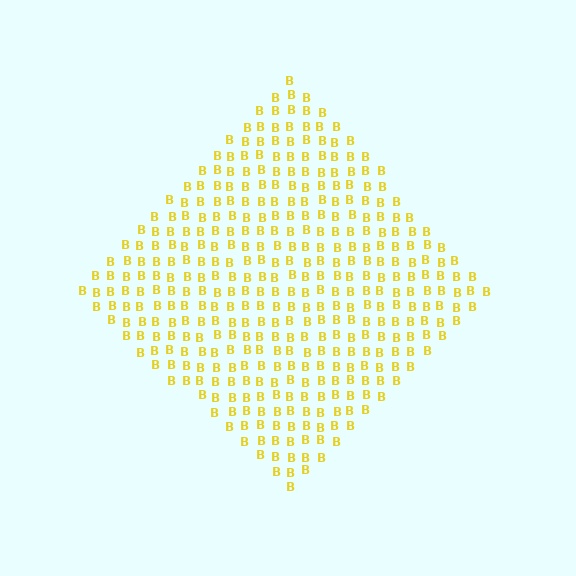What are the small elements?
The small elements are letter B's.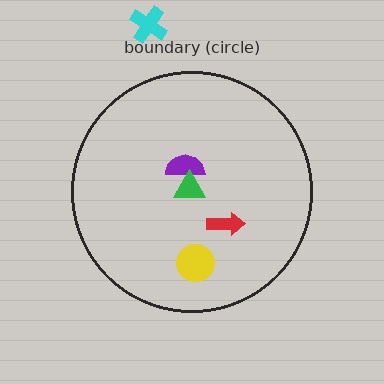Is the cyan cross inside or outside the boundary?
Outside.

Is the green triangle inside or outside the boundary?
Inside.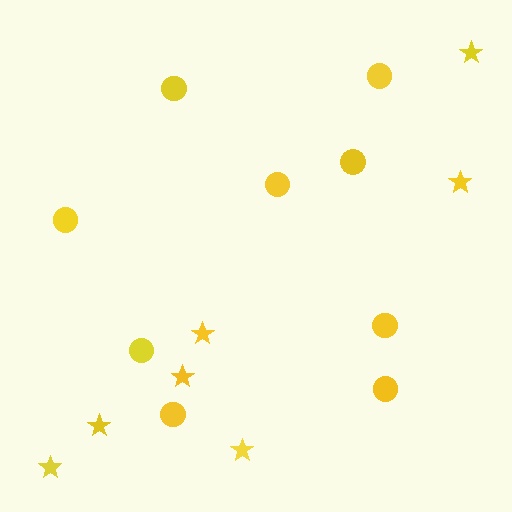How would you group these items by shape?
There are 2 groups: one group of stars (7) and one group of circles (9).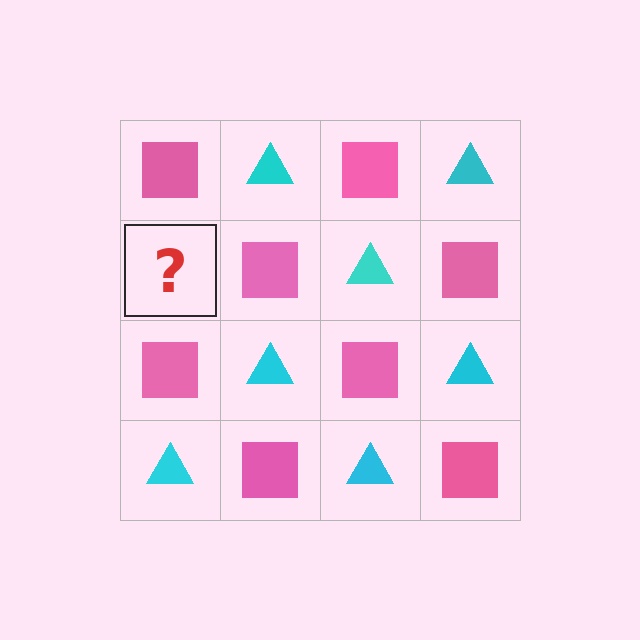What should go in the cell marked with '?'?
The missing cell should contain a cyan triangle.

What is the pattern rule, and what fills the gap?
The rule is that it alternates pink square and cyan triangle in a checkerboard pattern. The gap should be filled with a cyan triangle.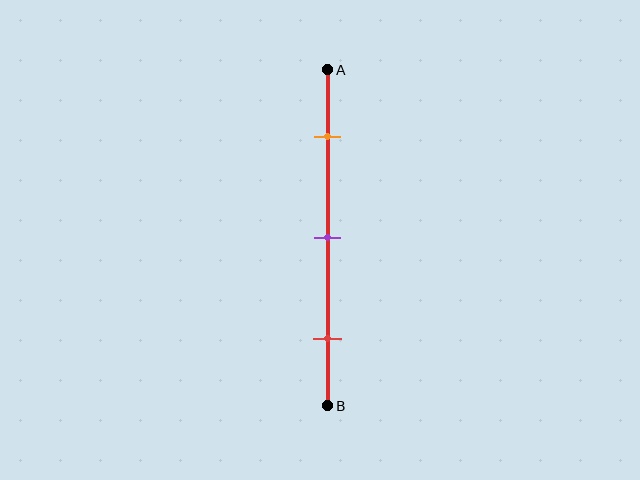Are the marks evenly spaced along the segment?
Yes, the marks are approximately evenly spaced.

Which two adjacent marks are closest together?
The orange and purple marks are the closest adjacent pair.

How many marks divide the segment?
There are 3 marks dividing the segment.